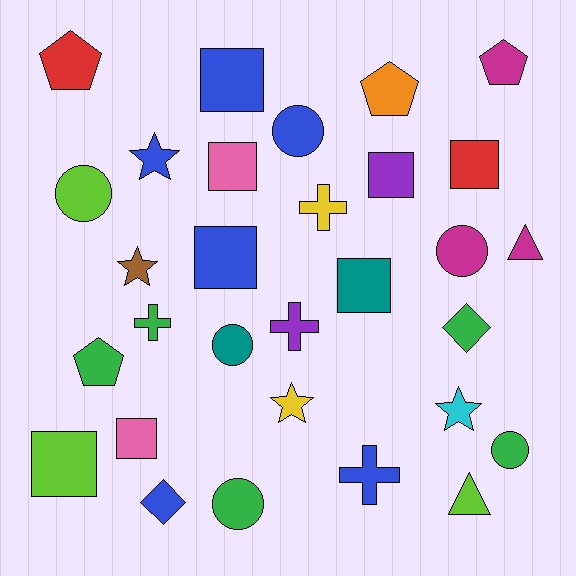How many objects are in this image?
There are 30 objects.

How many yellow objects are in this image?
There are 2 yellow objects.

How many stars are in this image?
There are 4 stars.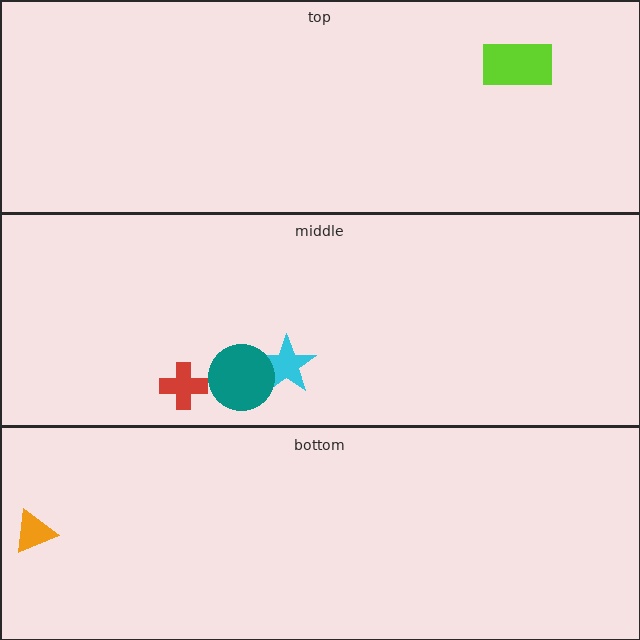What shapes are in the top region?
The lime rectangle.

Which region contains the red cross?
The middle region.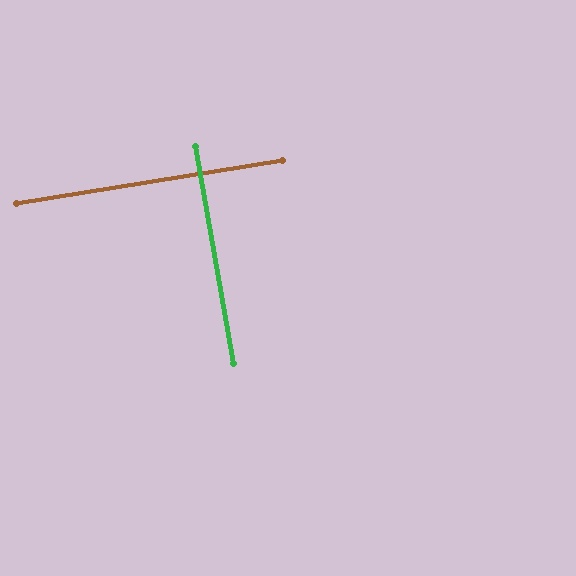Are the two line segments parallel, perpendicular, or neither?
Perpendicular — they meet at approximately 90°.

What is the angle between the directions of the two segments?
Approximately 90 degrees.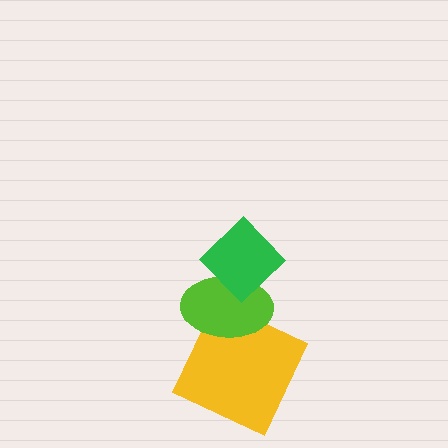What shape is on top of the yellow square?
The lime ellipse is on top of the yellow square.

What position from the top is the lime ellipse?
The lime ellipse is 2nd from the top.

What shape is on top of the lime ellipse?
The green diamond is on top of the lime ellipse.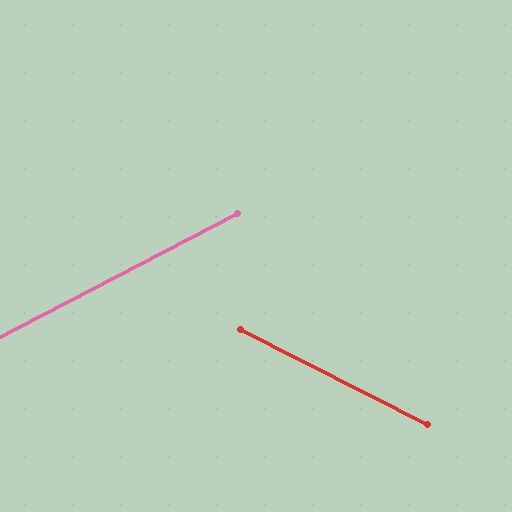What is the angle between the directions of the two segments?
Approximately 54 degrees.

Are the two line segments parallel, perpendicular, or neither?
Neither parallel nor perpendicular — they differ by about 54°.